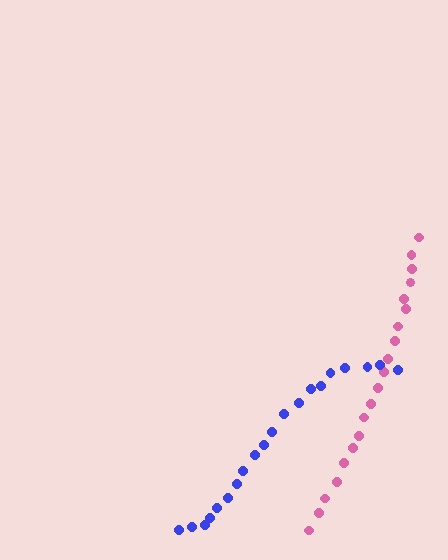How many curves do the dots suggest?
There are 2 distinct paths.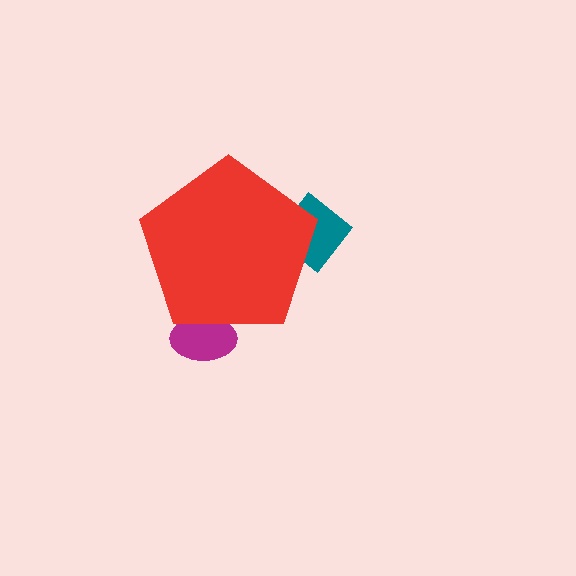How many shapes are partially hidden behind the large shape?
3 shapes are partially hidden.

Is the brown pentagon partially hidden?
Yes, the brown pentagon is partially hidden behind the red pentagon.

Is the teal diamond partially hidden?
Yes, the teal diamond is partially hidden behind the red pentagon.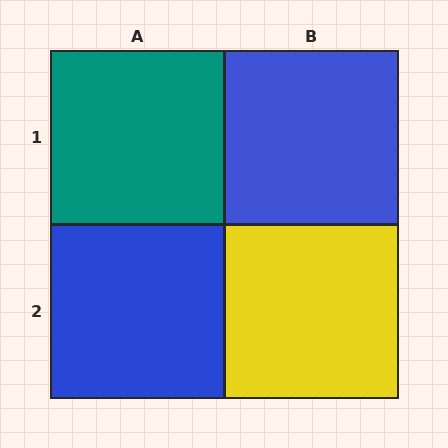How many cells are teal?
1 cell is teal.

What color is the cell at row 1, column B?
Blue.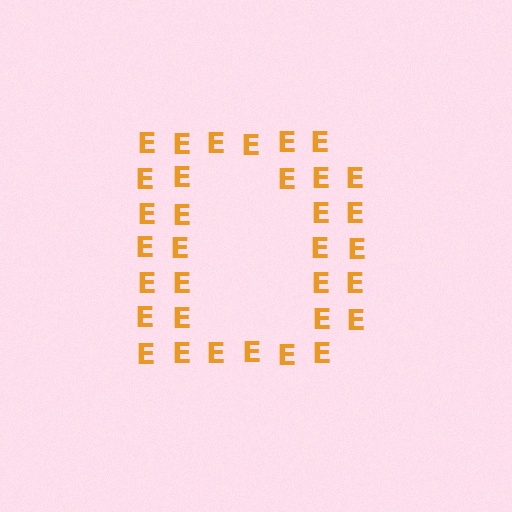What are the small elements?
The small elements are letter E's.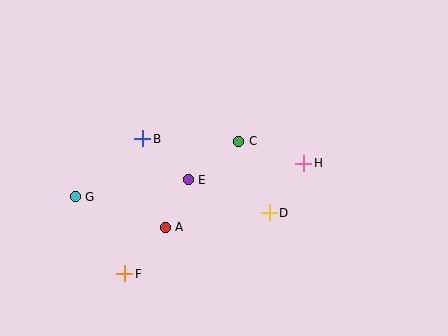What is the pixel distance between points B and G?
The distance between B and G is 89 pixels.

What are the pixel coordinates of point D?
Point D is at (269, 213).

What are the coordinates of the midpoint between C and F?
The midpoint between C and F is at (182, 207).